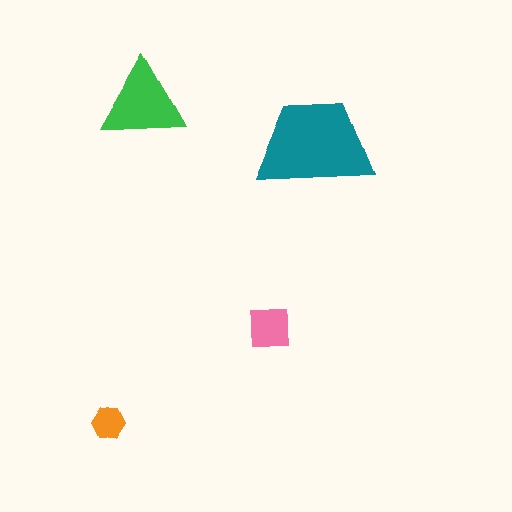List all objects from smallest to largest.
The orange hexagon, the pink square, the green triangle, the teal trapezoid.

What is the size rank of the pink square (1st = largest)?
3rd.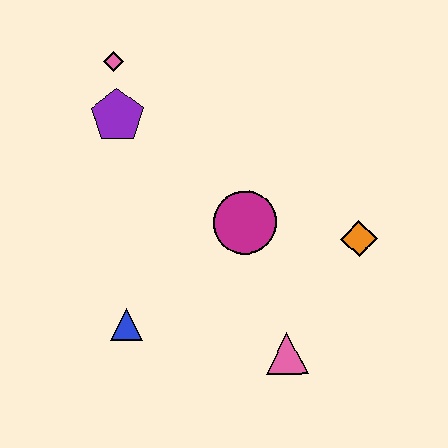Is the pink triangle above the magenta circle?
No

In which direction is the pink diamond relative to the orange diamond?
The pink diamond is to the left of the orange diamond.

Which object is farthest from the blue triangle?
The pink diamond is farthest from the blue triangle.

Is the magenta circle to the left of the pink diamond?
No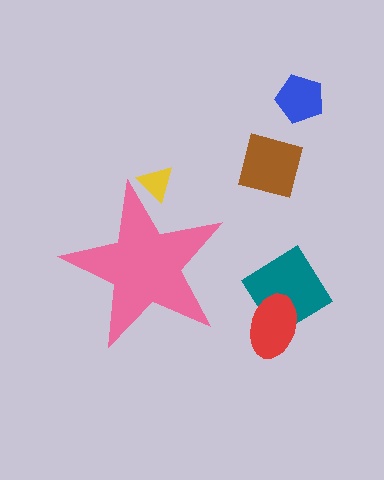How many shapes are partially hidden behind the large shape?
1 shape is partially hidden.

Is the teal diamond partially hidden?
No, the teal diamond is fully visible.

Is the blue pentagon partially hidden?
No, the blue pentagon is fully visible.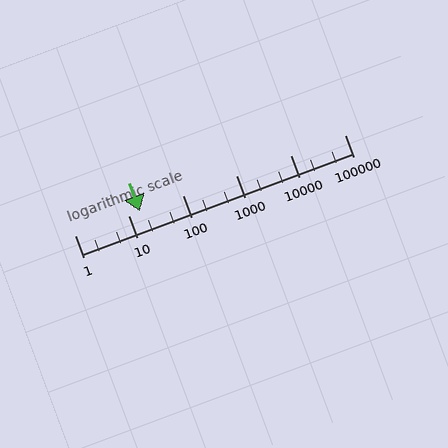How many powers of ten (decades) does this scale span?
The scale spans 5 decades, from 1 to 100000.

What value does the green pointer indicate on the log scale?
The pointer indicates approximately 16.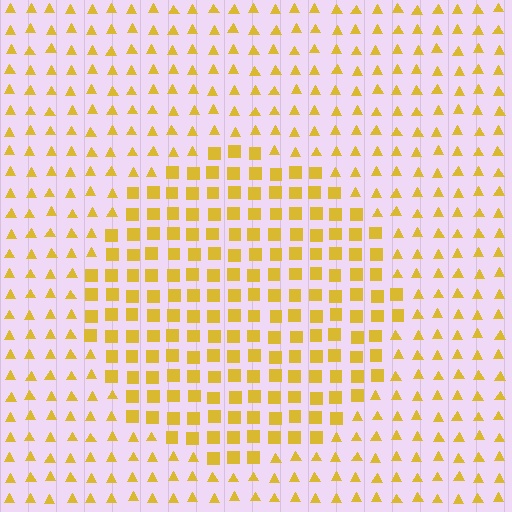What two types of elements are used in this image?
The image uses squares inside the circle region and triangles outside it.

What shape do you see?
I see a circle.